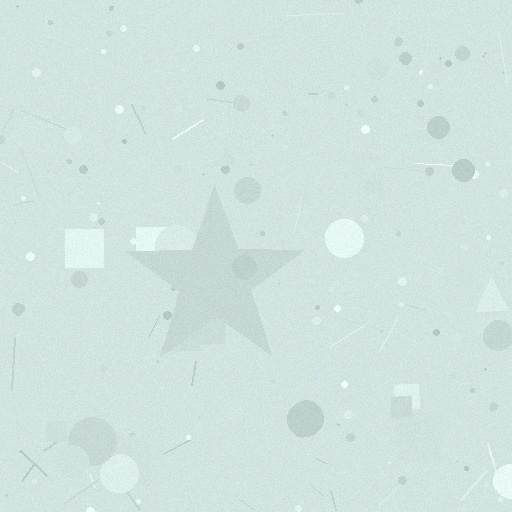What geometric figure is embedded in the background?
A star is embedded in the background.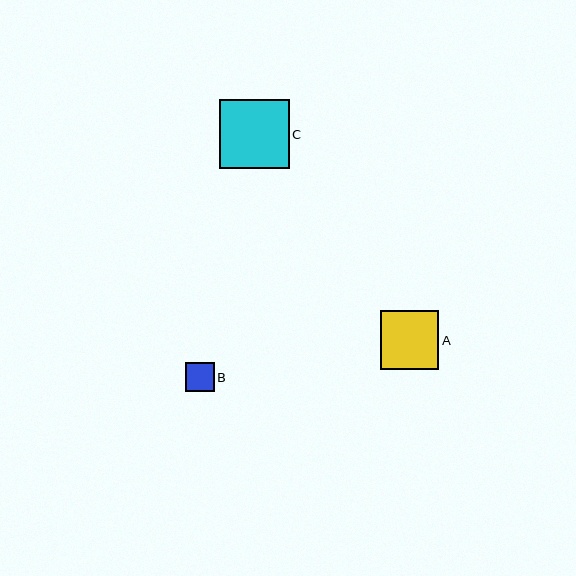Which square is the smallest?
Square B is the smallest with a size of approximately 29 pixels.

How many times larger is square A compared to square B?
Square A is approximately 2.0 times the size of square B.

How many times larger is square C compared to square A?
Square C is approximately 1.2 times the size of square A.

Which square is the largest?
Square C is the largest with a size of approximately 70 pixels.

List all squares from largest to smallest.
From largest to smallest: C, A, B.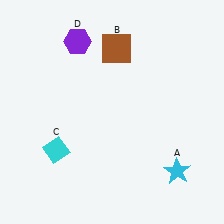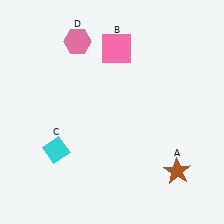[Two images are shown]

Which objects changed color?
A changed from cyan to brown. B changed from brown to pink. D changed from purple to pink.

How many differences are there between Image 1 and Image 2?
There are 3 differences between the two images.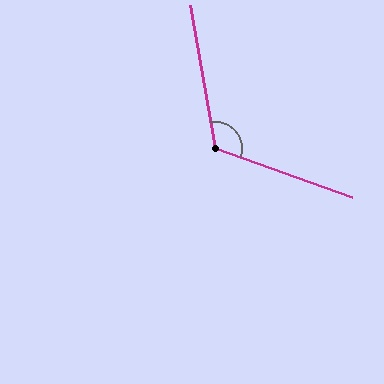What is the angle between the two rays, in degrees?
Approximately 120 degrees.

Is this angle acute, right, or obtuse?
It is obtuse.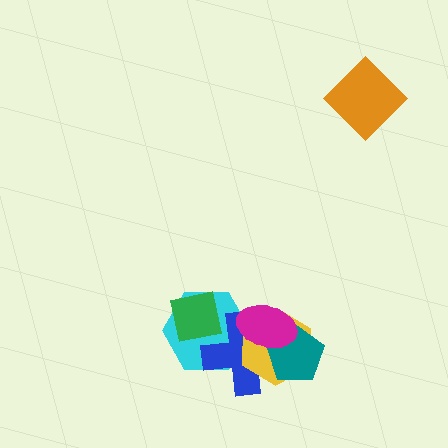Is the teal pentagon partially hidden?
Yes, it is partially covered by another shape.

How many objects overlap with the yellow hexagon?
4 objects overlap with the yellow hexagon.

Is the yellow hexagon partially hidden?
Yes, it is partially covered by another shape.